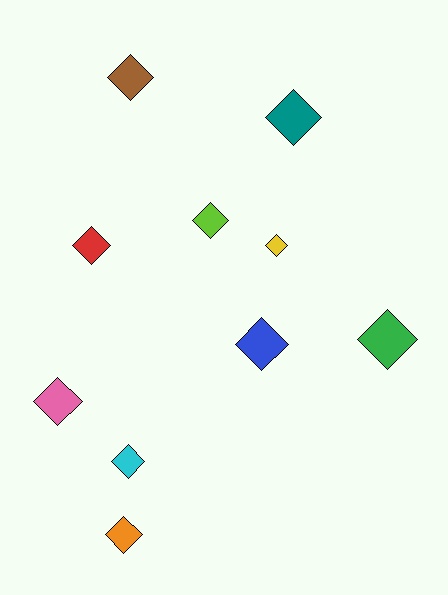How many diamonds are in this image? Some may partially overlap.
There are 10 diamonds.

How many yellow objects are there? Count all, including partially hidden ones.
There is 1 yellow object.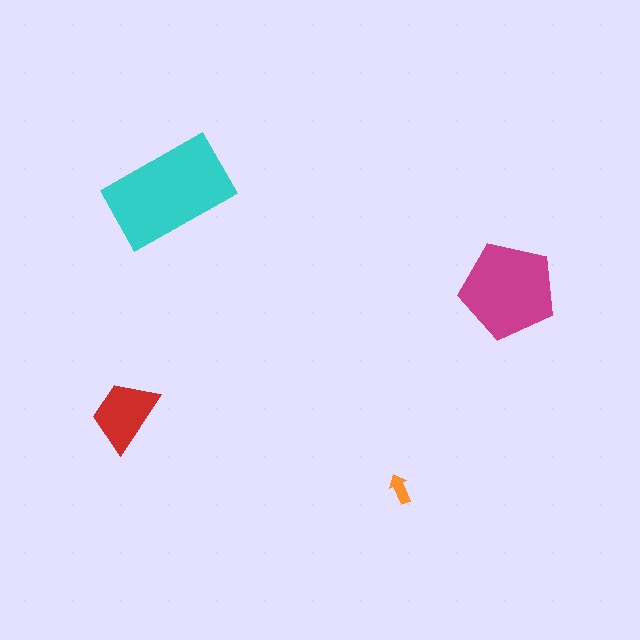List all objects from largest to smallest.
The cyan rectangle, the magenta pentagon, the red trapezoid, the orange arrow.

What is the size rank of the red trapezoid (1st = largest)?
3rd.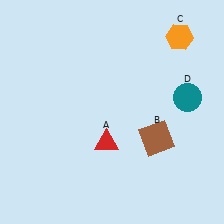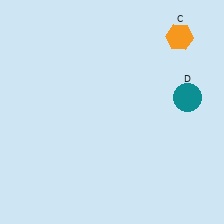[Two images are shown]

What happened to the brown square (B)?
The brown square (B) was removed in Image 2. It was in the bottom-right area of Image 1.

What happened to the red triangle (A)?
The red triangle (A) was removed in Image 2. It was in the bottom-left area of Image 1.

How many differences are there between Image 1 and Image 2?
There are 2 differences between the two images.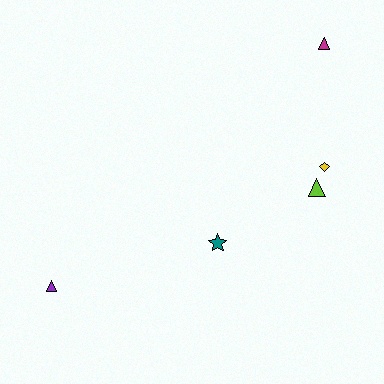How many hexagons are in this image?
There are no hexagons.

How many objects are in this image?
There are 5 objects.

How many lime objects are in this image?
There is 1 lime object.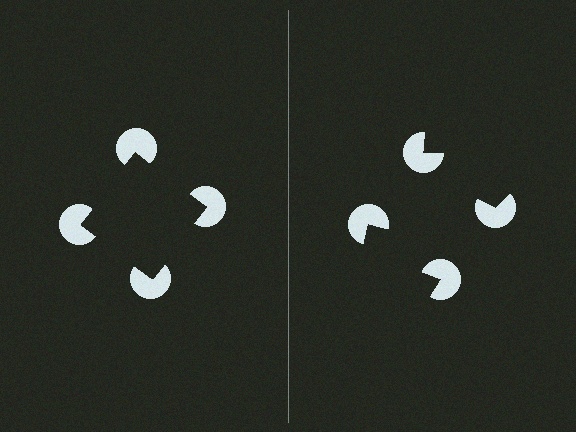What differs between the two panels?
The pac-man discs are positioned identically on both sides; only the wedge orientations differ. On the left they align to a square; on the right they are misaligned.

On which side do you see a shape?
An illusory square appears on the left side. On the right side the wedge cuts are rotated, so no coherent shape forms.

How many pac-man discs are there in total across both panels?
8 — 4 on each side.